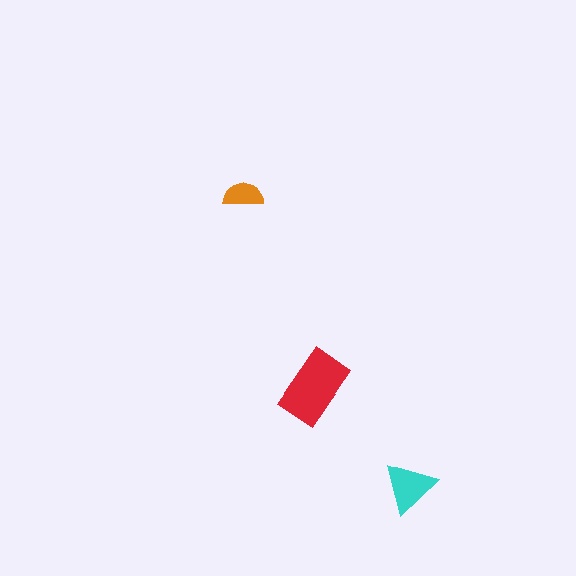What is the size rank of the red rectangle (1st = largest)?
1st.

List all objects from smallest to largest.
The orange semicircle, the cyan triangle, the red rectangle.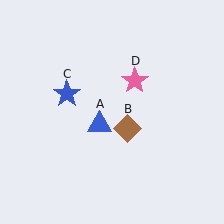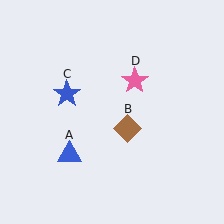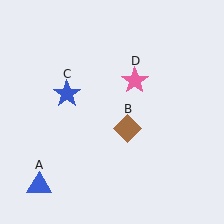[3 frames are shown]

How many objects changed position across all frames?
1 object changed position: blue triangle (object A).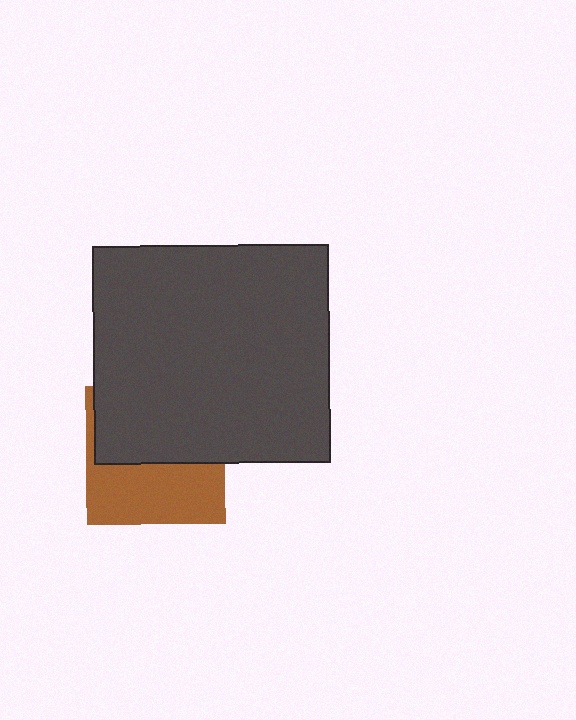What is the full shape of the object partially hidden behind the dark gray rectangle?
The partially hidden object is a brown square.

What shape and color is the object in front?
The object in front is a dark gray rectangle.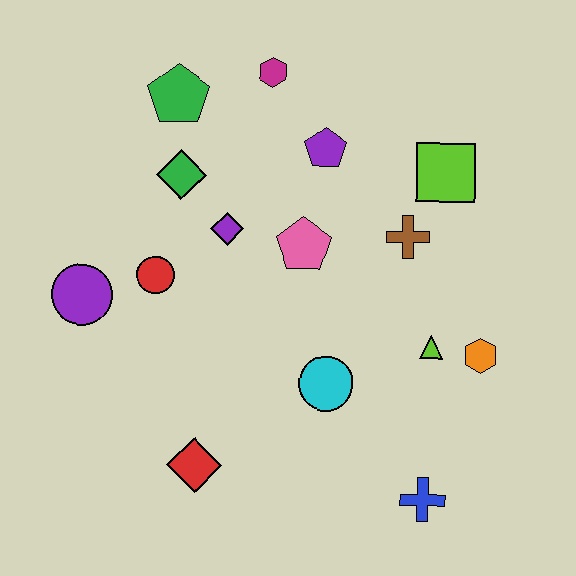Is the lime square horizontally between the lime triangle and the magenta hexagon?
No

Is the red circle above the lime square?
No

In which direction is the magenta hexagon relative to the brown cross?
The magenta hexagon is above the brown cross.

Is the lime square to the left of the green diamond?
No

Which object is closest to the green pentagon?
The green diamond is closest to the green pentagon.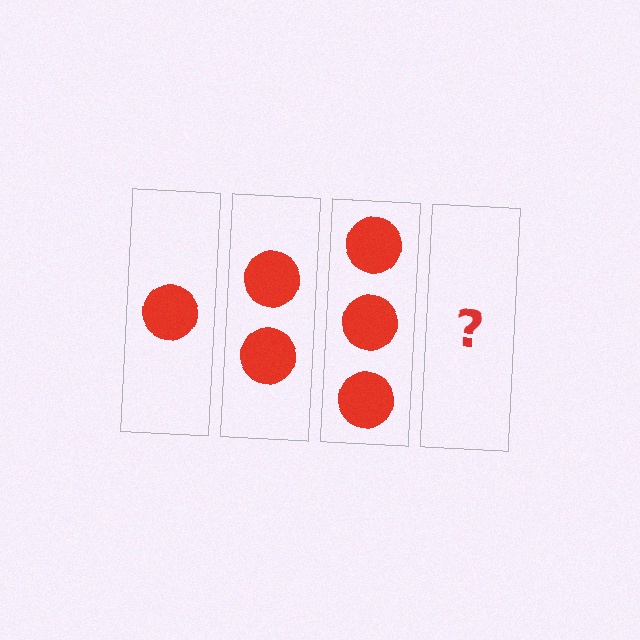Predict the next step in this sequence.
The next step is 4 circles.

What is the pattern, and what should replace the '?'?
The pattern is that each step adds one more circle. The '?' should be 4 circles.